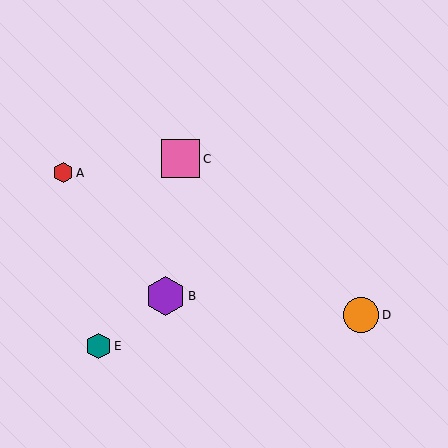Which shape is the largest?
The purple hexagon (labeled B) is the largest.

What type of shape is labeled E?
Shape E is a teal hexagon.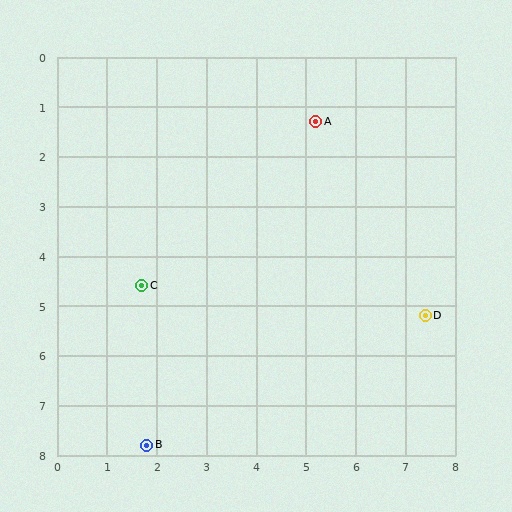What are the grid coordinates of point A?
Point A is at approximately (5.2, 1.3).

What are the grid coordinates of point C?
Point C is at approximately (1.7, 4.6).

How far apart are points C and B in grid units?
Points C and B are about 3.2 grid units apart.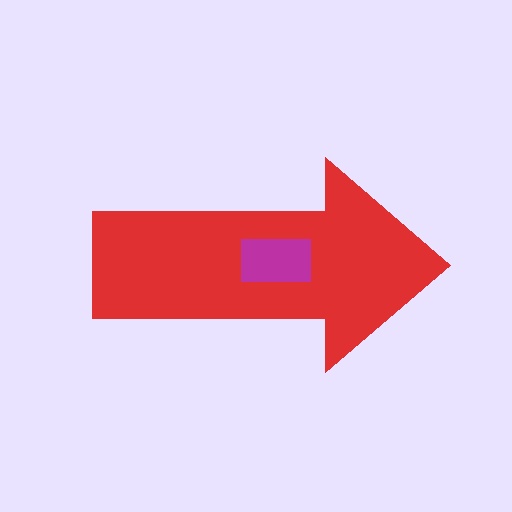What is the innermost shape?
The magenta rectangle.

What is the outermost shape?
The red arrow.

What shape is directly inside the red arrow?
The magenta rectangle.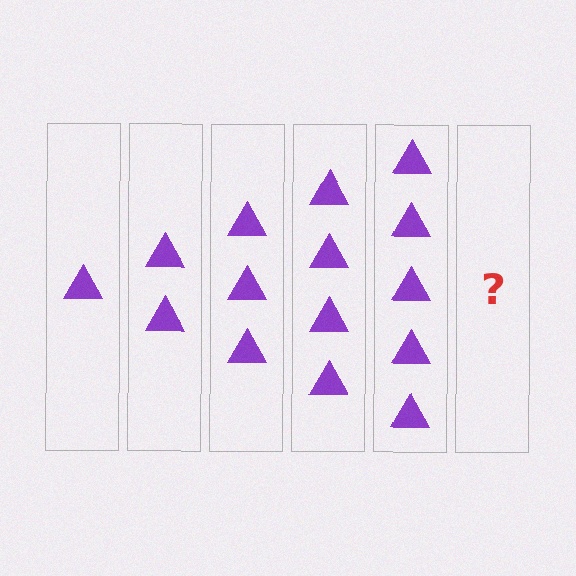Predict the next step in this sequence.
The next step is 6 triangles.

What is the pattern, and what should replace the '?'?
The pattern is that each step adds one more triangle. The '?' should be 6 triangles.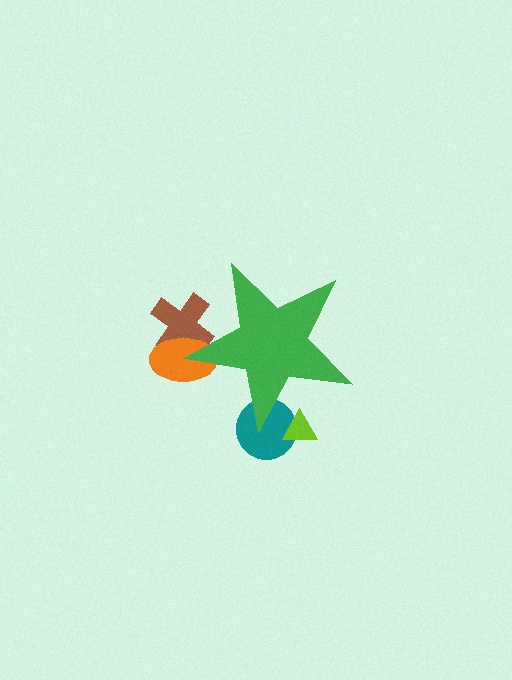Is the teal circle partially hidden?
Yes, the teal circle is partially hidden behind the green star.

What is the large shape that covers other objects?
A green star.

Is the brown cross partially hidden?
Yes, the brown cross is partially hidden behind the green star.